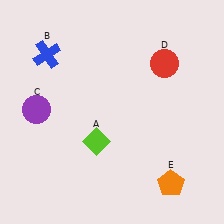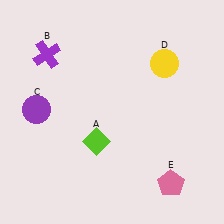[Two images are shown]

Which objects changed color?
B changed from blue to purple. D changed from red to yellow. E changed from orange to pink.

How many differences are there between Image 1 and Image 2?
There are 3 differences between the two images.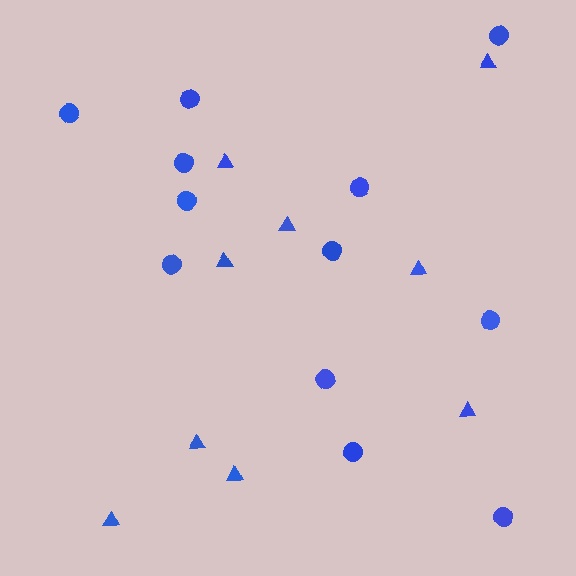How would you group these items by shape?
There are 2 groups: one group of circles (12) and one group of triangles (9).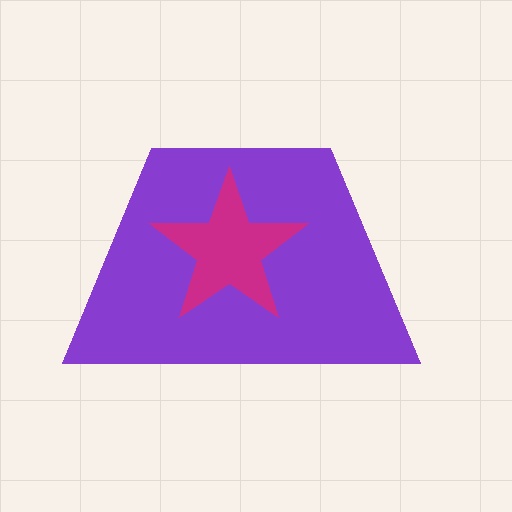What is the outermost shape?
The purple trapezoid.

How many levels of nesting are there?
2.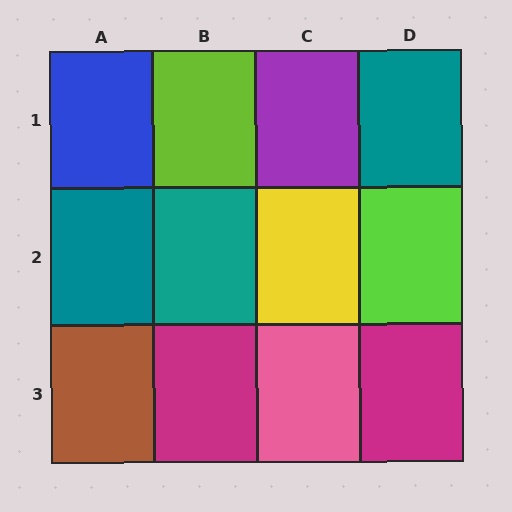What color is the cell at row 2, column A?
Teal.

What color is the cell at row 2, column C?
Yellow.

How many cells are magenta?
2 cells are magenta.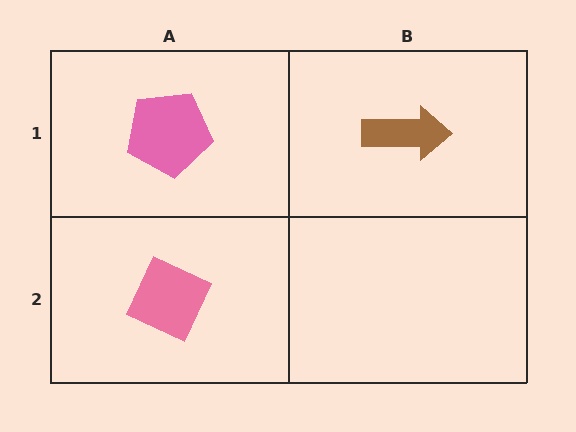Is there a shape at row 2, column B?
No, that cell is empty.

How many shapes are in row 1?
2 shapes.